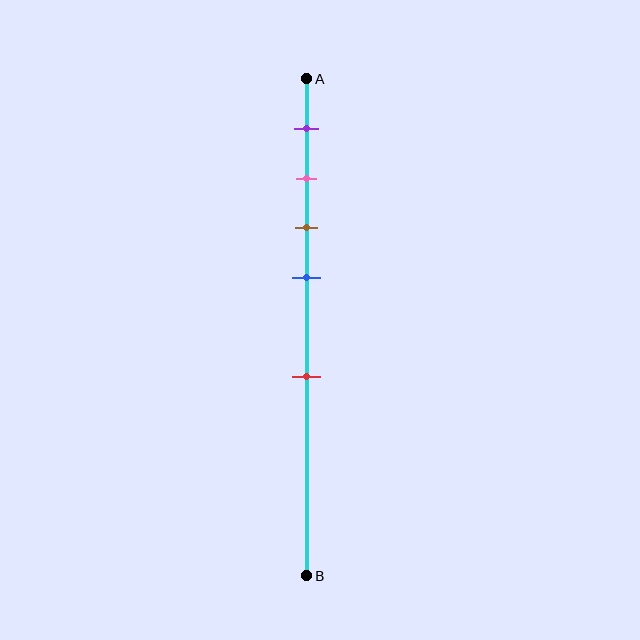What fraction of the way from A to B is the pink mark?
The pink mark is approximately 20% (0.2) of the way from A to B.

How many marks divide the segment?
There are 5 marks dividing the segment.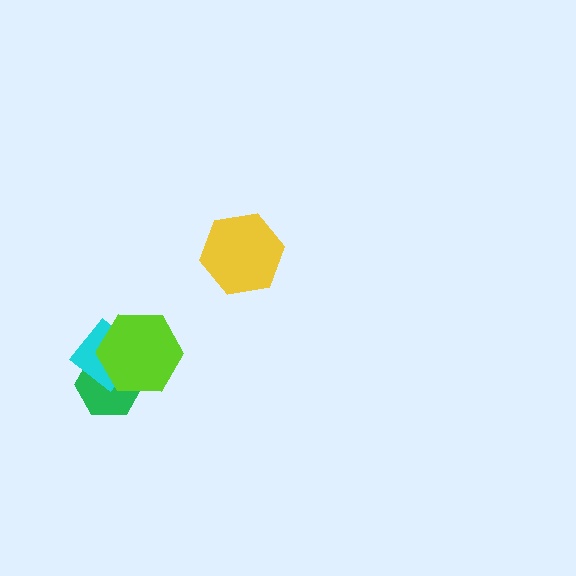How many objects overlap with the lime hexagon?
2 objects overlap with the lime hexagon.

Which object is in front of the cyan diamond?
The lime hexagon is in front of the cyan diamond.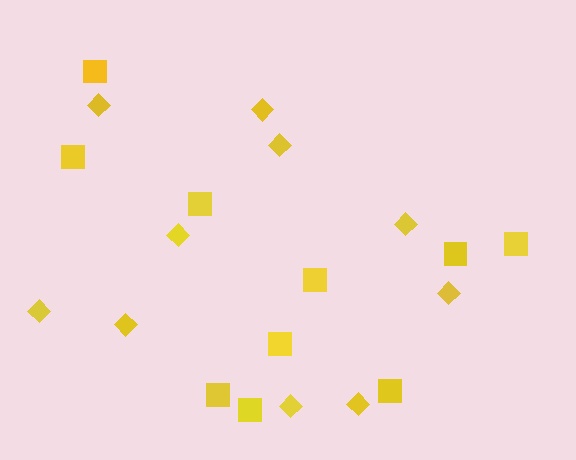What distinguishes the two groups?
There are 2 groups: one group of diamonds (10) and one group of squares (10).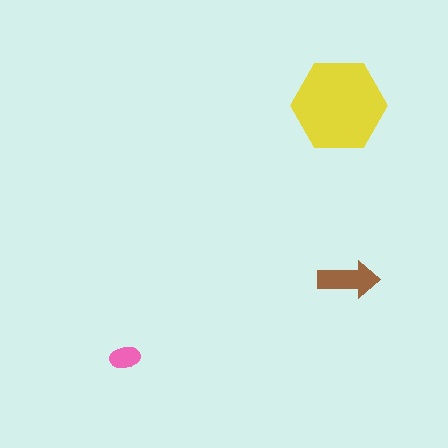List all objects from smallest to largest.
The pink ellipse, the brown arrow, the yellow hexagon.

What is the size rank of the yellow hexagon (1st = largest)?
1st.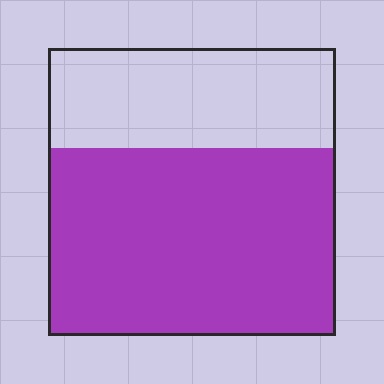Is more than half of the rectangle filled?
Yes.